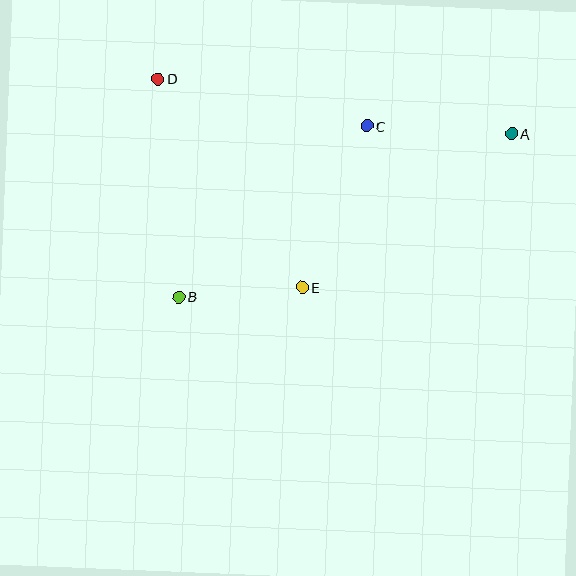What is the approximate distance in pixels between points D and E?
The distance between D and E is approximately 254 pixels.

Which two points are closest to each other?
Points B and E are closest to each other.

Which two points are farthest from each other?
Points A and B are farthest from each other.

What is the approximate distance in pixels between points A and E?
The distance between A and E is approximately 260 pixels.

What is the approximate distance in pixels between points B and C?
The distance between B and C is approximately 254 pixels.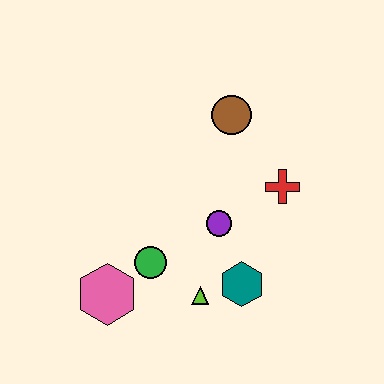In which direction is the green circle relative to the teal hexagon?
The green circle is to the left of the teal hexagon.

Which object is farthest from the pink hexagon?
The brown circle is farthest from the pink hexagon.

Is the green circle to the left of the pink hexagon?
No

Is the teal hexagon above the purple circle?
No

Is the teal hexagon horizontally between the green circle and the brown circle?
No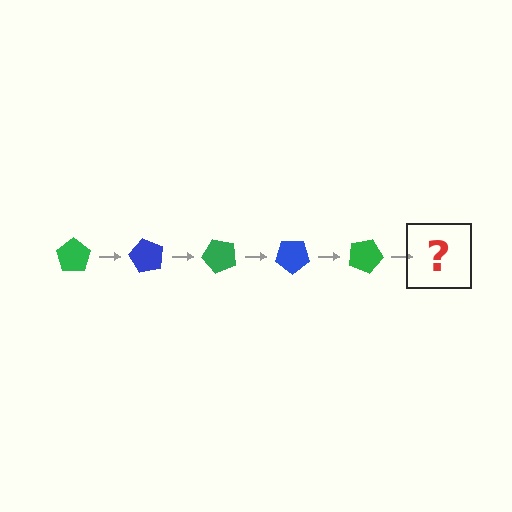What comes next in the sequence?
The next element should be a blue pentagon, rotated 300 degrees from the start.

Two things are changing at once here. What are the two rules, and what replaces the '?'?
The two rules are that it rotates 60 degrees each step and the color cycles through green and blue. The '?' should be a blue pentagon, rotated 300 degrees from the start.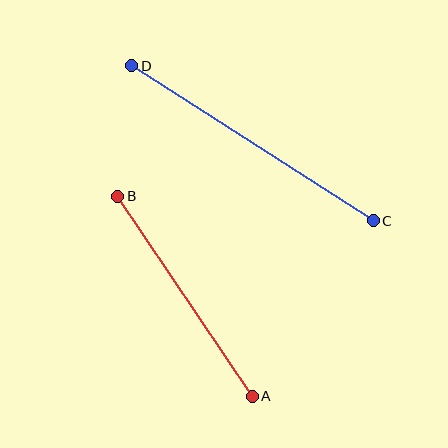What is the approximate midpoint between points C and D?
The midpoint is at approximately (253, 143) pixels.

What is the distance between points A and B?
The distance is approximately 241 pixels.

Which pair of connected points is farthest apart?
Points C and D are farthest apart.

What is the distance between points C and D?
The distance is approximately 287 pixels.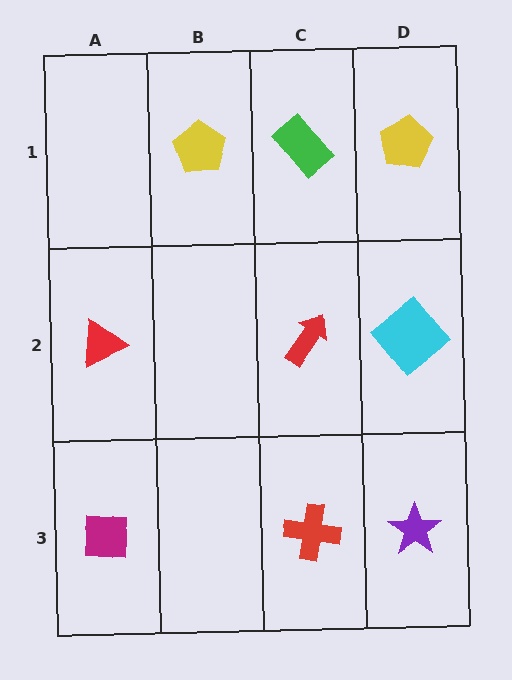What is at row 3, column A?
A magenta square.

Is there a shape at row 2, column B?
No, that cell is empty.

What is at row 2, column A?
A red triangle.